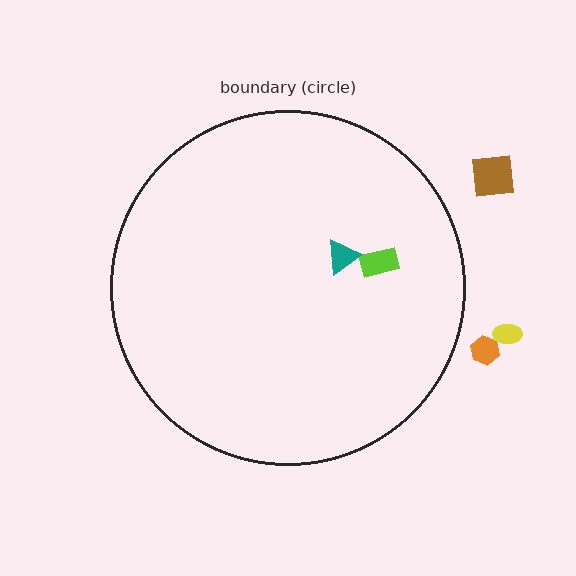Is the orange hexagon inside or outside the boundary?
Outside.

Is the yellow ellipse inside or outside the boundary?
Outside.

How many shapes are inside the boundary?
2 inside, 3 outside.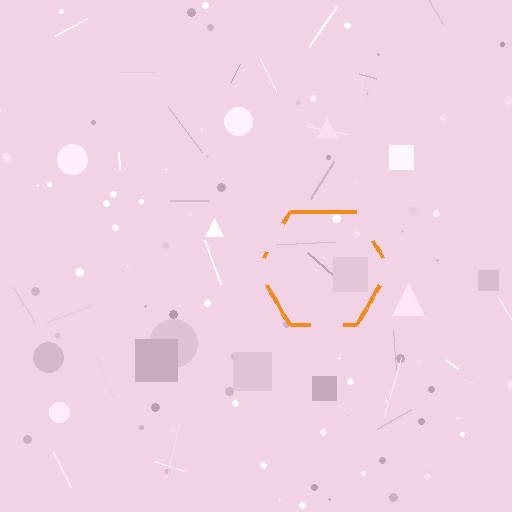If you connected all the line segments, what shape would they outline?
They would outline a hexagon.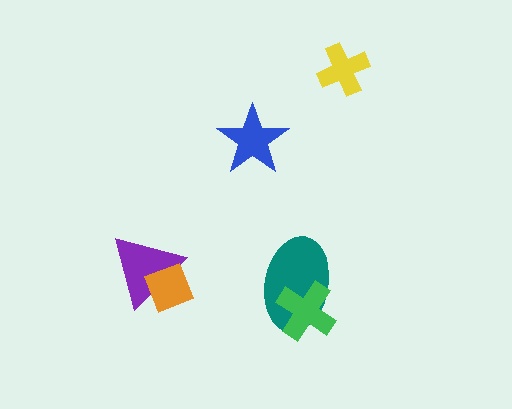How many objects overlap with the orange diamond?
1 object overlaps with the orange diamond.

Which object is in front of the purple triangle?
The orange diamond is in front of the purple triangle.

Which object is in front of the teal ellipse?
The green cross is in front of the teal ellipse.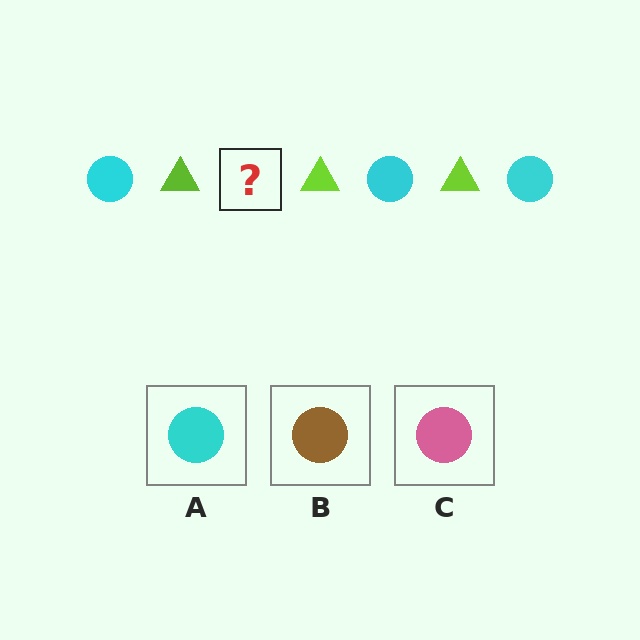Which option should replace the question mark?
Option A.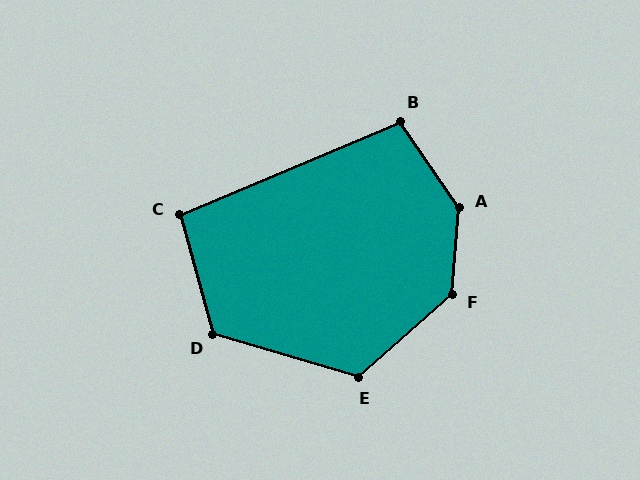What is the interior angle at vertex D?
Approximately 122 degrees (obtuse).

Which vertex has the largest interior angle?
A, at approximately 141 degrees.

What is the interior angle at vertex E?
Approximately 122 degrees (obtuse).